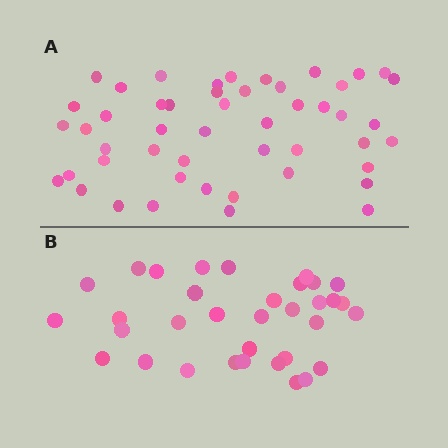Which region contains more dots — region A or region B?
Region A (the top region) has more dots.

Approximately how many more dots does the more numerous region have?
Region A has approximately 15 more dots than region B.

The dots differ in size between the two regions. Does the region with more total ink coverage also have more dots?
No. Region B has more total ink coverage because its dots are larger, but region A actually contains more individual dots. Total area can be misleading — the number of items is what matters here.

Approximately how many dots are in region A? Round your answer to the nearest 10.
About 50 dots. (The exact count is 49, which rounds to 50.)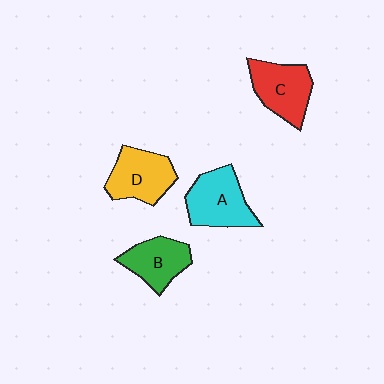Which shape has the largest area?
Shape A (cyan).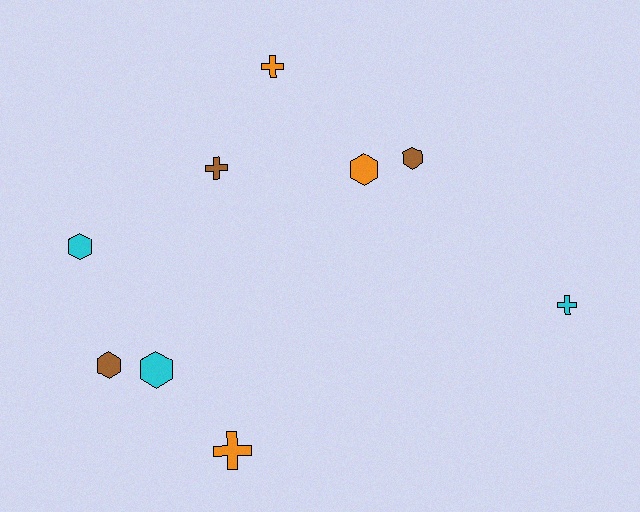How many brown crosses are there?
There is 1 brown cross.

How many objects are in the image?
There are 9 objects.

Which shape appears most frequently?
Hexagon, with 5 objects.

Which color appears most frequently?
Brown, with 3 objects.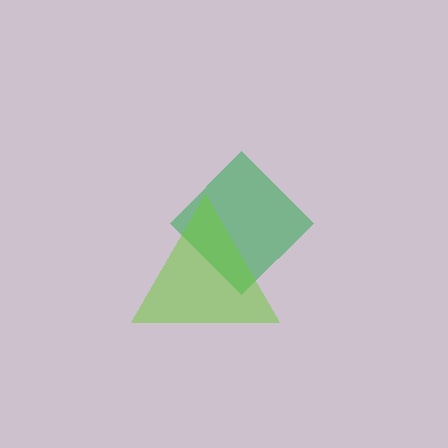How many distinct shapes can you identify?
There are 2 distinct shapes: a green diamond, a lime triangle.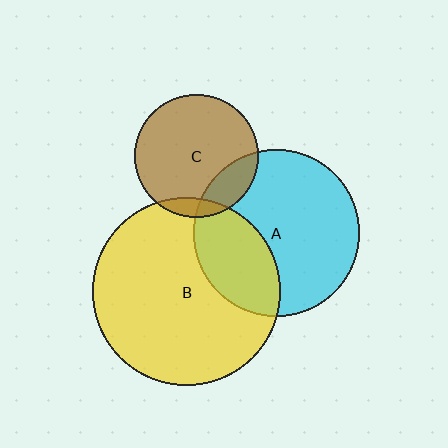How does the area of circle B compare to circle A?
Approximately 1.3 times.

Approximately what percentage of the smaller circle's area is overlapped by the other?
Approximately 30%.